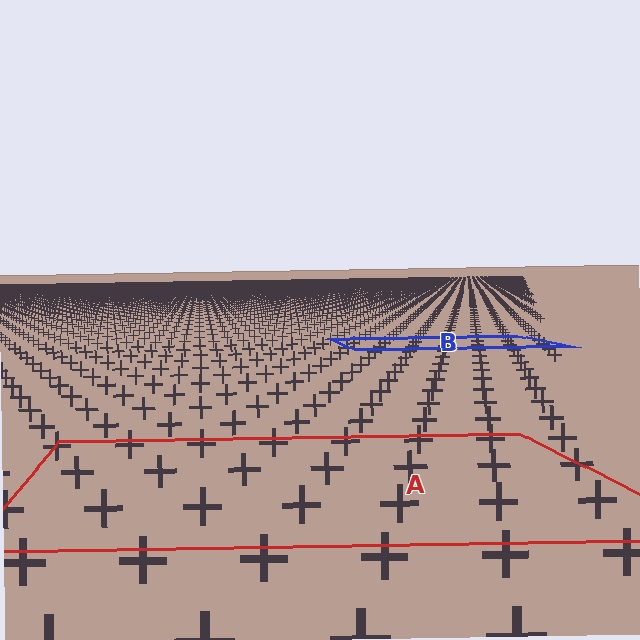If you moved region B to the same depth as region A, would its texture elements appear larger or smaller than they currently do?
They would appear larger. At a closer depth, the same texture elements are projected at a bigger on-screen size.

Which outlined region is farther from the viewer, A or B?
Region B is farther from the viewer — the texture elements inside it appear smaller and more densely packed.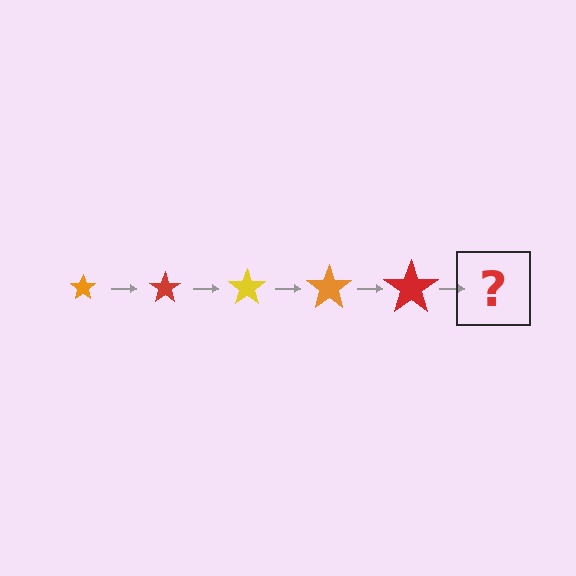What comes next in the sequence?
The next element should be a yellow star, larger than the previous one.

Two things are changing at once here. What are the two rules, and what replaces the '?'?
The two rules are that the star grows larger each step and the color cycles through orange, red, and yellow. The '?' should be a yellow star, larger than the previous one.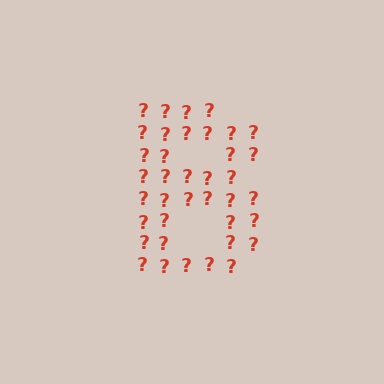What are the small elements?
The small elements are question marks.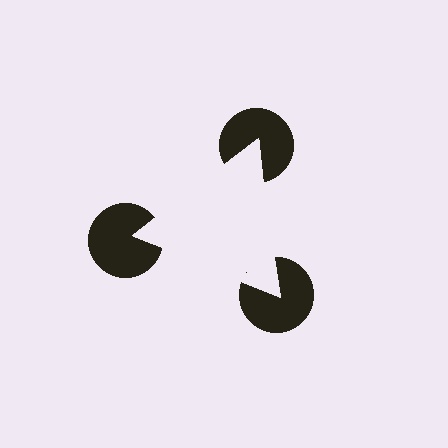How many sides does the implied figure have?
3 sides.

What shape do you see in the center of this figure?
An illusory triangle — its edges are inferred from the aligned wedge cuts in the pac-man discs, not physically drawn.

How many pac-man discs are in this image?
There are 3 — one at each vertex of the illusory triangle.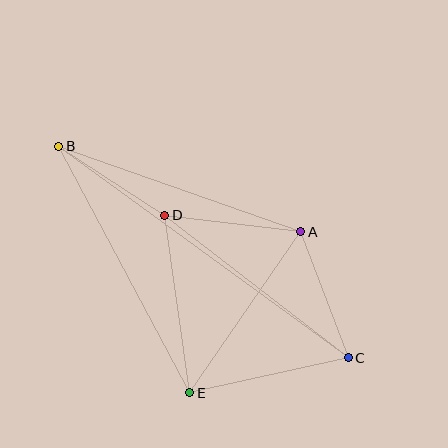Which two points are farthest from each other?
Points B and C are farthest from each other.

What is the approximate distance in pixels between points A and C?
The distance between A and C is approximately 135 pixels.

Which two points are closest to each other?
Points B and D are closest to each other.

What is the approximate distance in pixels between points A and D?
The distance between A and D is approximately 137 pixels.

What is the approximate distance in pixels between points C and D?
The distance between C and D is approximately 232 pixels.